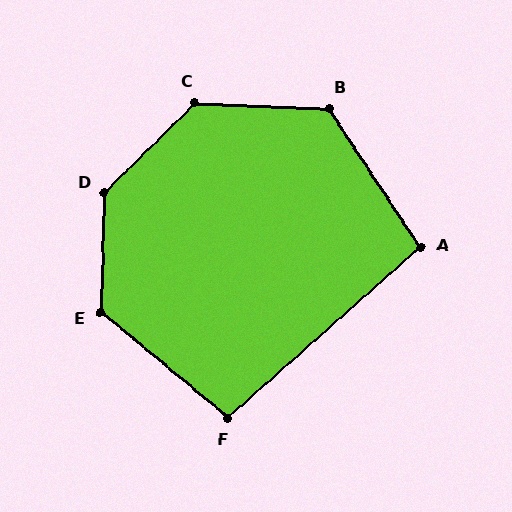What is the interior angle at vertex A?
Approximately 98 degrees (obtuse).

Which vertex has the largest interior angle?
D, at approximately 136 degrees.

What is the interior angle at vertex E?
Approximately 129 degrees (obtuse).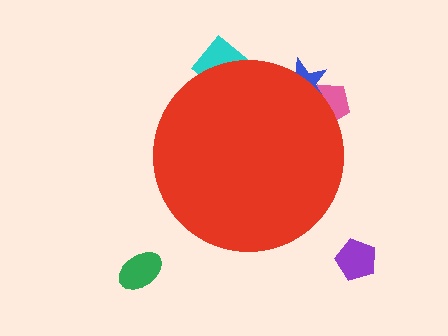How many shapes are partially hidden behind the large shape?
3 shapes are partially hidden.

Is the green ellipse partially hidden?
No, the green ellipse is fully visible.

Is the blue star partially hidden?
Yes, the blue star is partially hidden behind the red circle.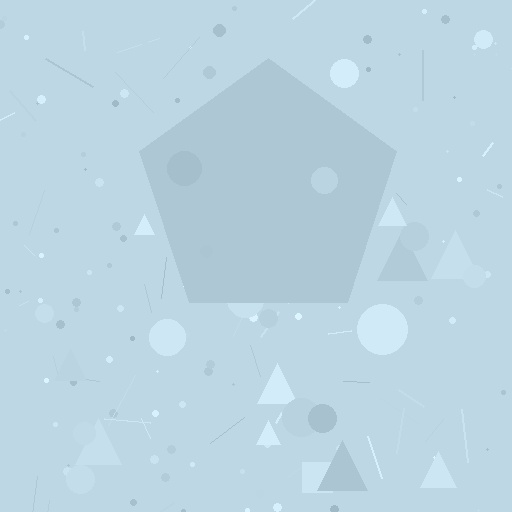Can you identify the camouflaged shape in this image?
The camouflaged shape is a pentagon.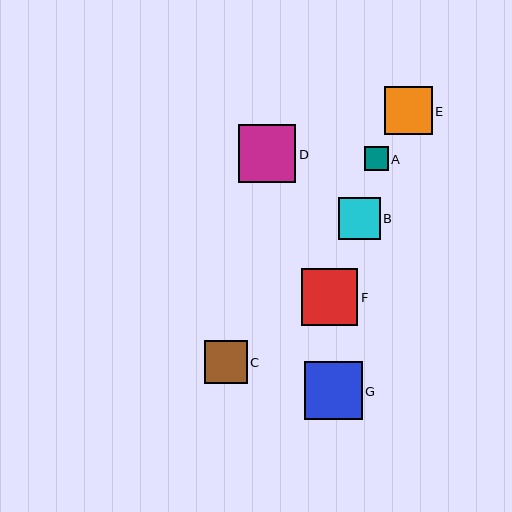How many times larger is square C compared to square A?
Square C is approximately 1.8 times the size of square A.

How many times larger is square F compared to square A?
Square F is approximately 2.4 times the size of square A.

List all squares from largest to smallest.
From largest to smallest: G, D, F, E, C, B, A.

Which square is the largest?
Square G is the largest with a size of approximately 58 pixels.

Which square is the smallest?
Square A is the smallest with a size of approximately 24 pixels.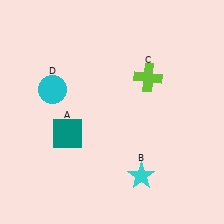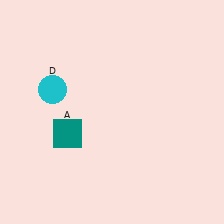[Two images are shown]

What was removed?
The lime cross (C), the cyan star (B) were removed in Image 2.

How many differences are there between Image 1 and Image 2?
There are 2 differences between the two images.